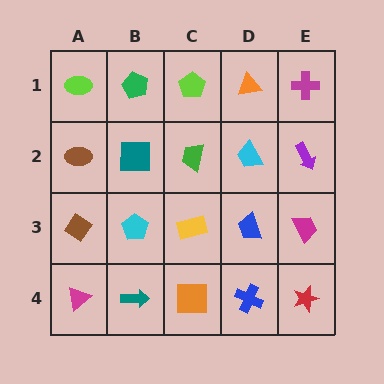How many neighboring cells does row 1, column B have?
3.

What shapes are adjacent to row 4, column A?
A brown diamond (row 3, column A), a teal arrow (row 4, column B).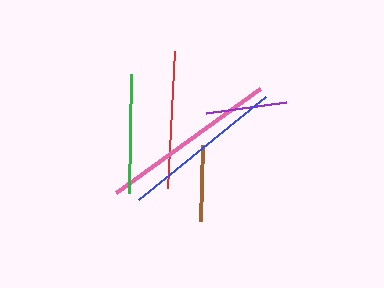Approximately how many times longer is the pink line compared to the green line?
The pink line is approximately 1.5 times the length of the green line.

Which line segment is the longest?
The pink line is the longest at approximately 178 pixels.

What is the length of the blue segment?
The blue segment is approximately 164 pixels long.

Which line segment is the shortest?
The brown line is the shortest at approximately 76 pixels.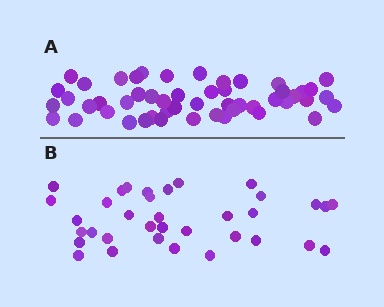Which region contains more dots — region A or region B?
Region A (the top region) has more dots.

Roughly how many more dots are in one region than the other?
Region A has approximately 15 more dots than region B.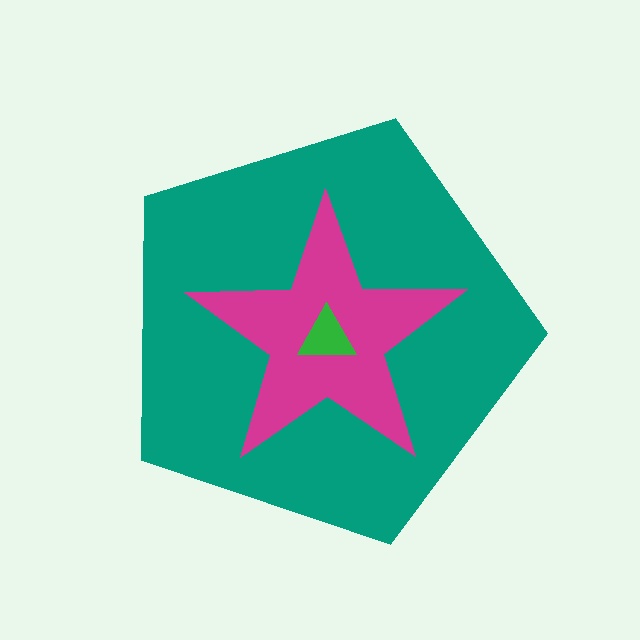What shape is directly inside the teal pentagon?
The magenta star.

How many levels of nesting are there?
3.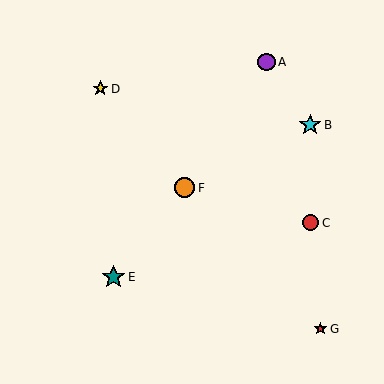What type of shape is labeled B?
Shape B is a cyan star.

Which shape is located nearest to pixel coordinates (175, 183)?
The orange circle (labeled F) at (185, 188) is nearest to that location.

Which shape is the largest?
The teal star (labeled E) is the largest.